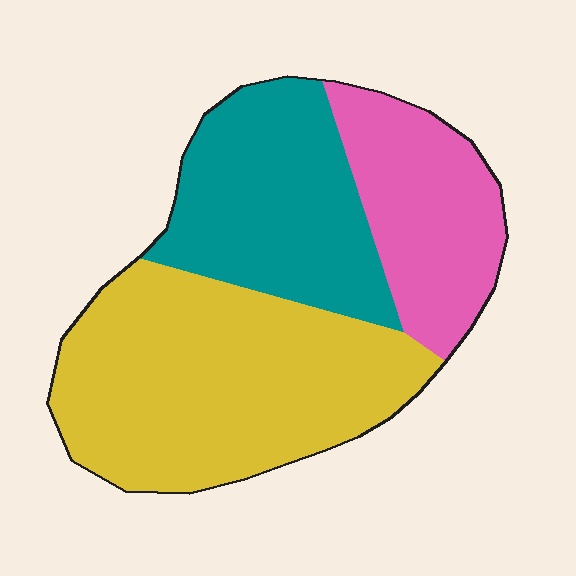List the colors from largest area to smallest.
From largest to smallest: yellow, teal, pink.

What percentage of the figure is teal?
Teal covers about 30% of the figure.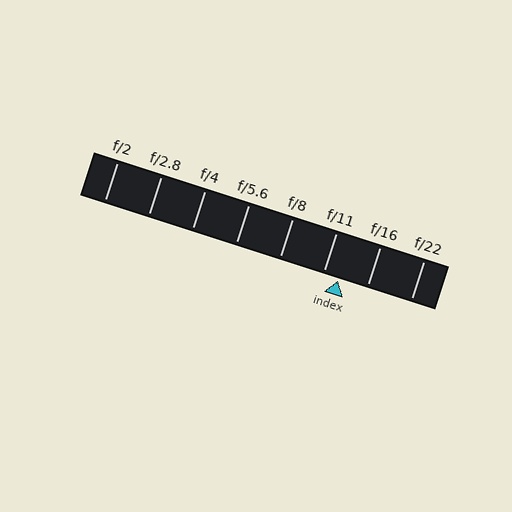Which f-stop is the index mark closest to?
The index mark is closest to f/11.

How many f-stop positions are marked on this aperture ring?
There are 8 f-stop positions marked.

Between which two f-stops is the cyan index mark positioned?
The index mark is between f/11 and f/16.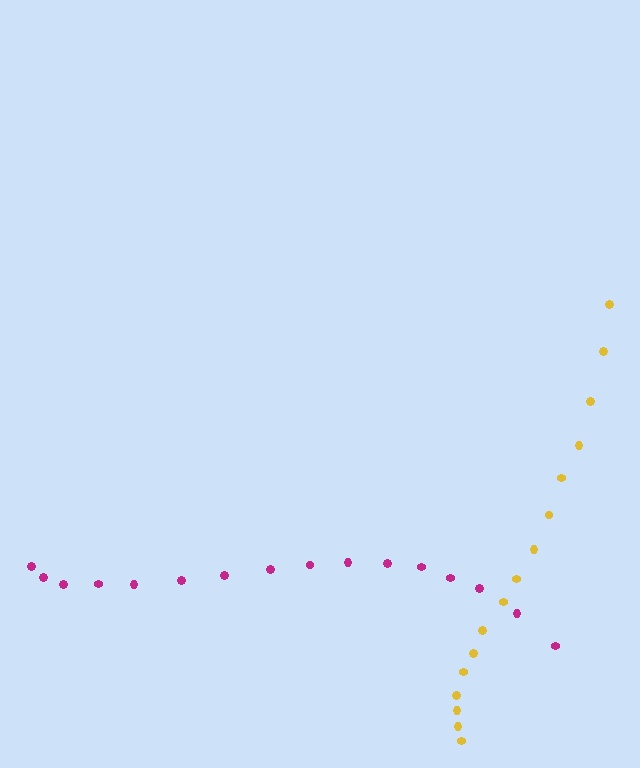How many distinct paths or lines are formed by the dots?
There are 2 distinct paths.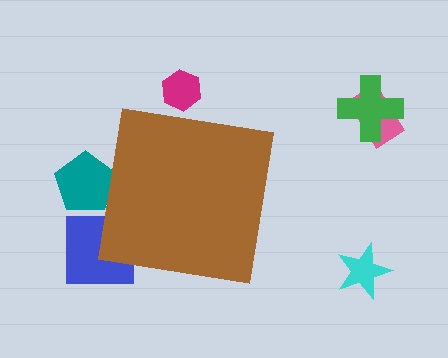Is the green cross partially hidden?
No, the green cross is fully visible.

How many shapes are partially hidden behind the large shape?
3 shapes are partially hidden.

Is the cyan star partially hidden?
No, the cyan star is fully visible.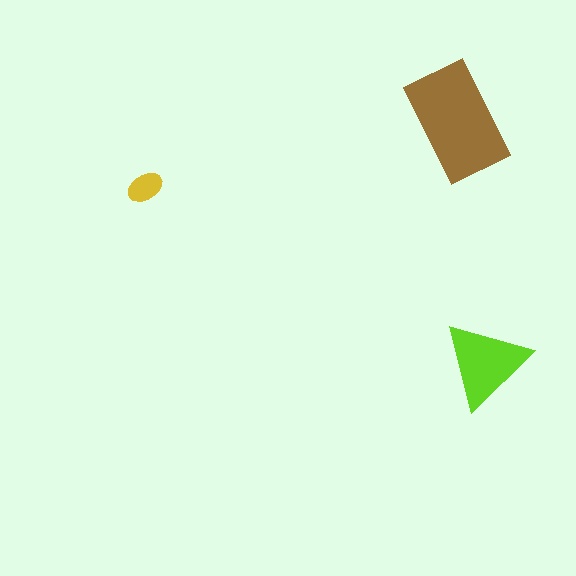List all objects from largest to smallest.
The brown rectangle, the lime triangle, the yellow ellipse.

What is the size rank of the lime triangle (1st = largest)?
2nd.